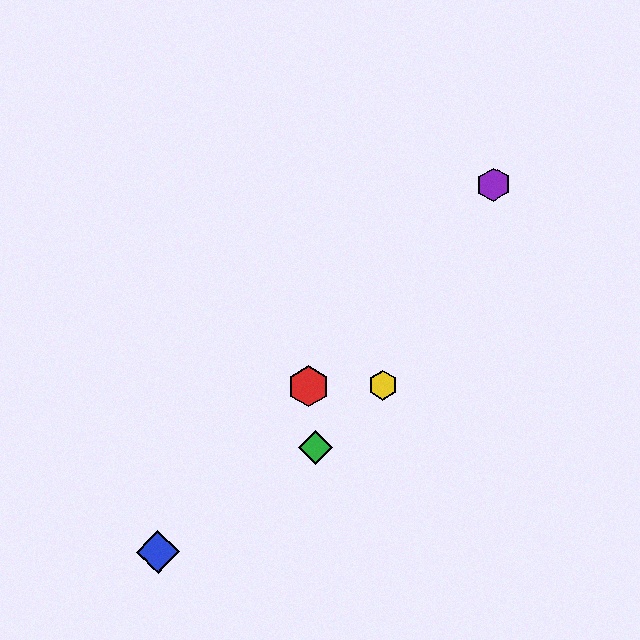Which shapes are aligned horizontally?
The red hexagon, the yellow hexagon are aligned horizontally.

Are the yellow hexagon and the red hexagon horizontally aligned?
Yes, both are at y≈385.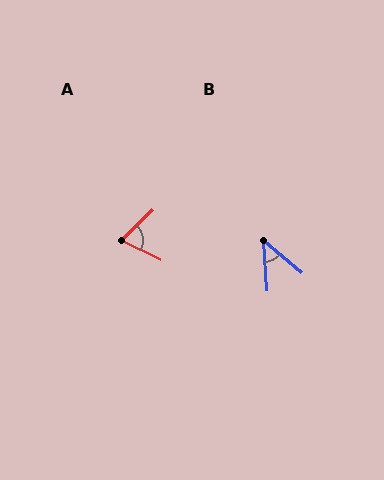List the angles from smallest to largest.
B (46°), A (71°).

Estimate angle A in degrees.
Approximately 71 degrees.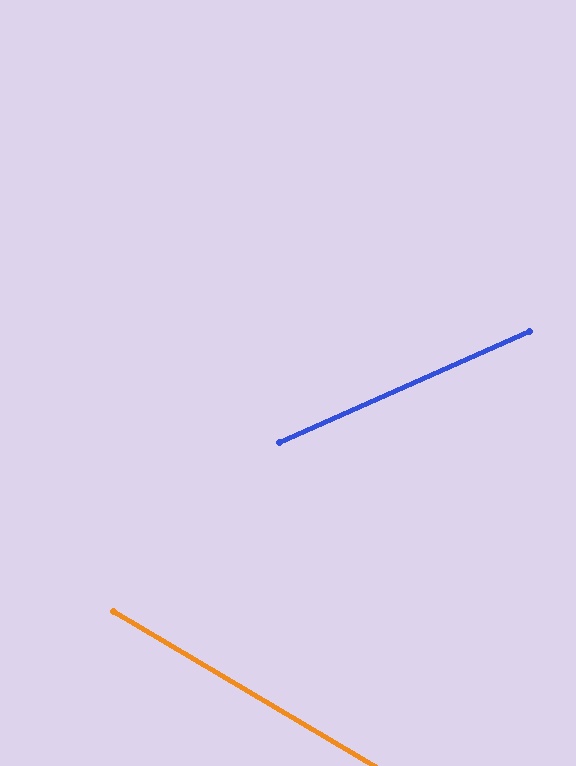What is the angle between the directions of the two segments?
Approximately 55 degrees.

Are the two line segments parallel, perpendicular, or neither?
Neither parallel nor perpendicular — they differ by about 55°.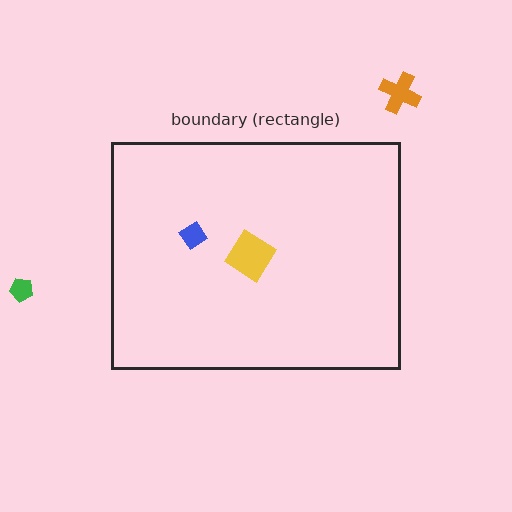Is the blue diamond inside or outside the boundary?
Inside.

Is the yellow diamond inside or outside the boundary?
Inside.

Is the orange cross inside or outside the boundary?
Outside.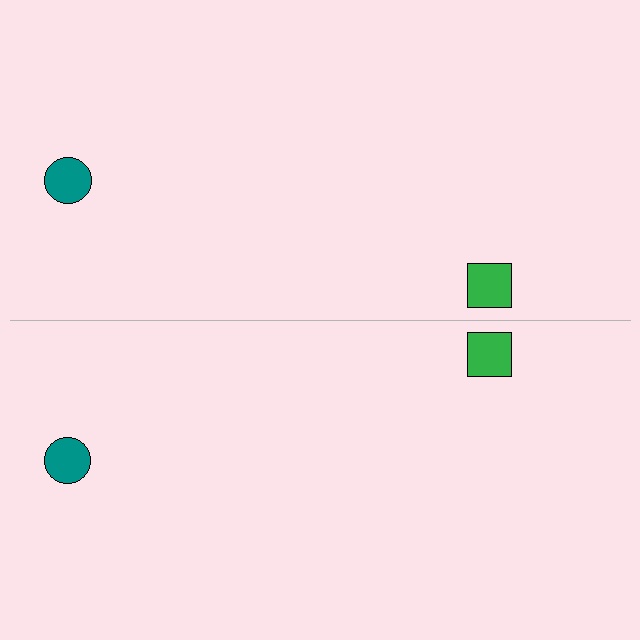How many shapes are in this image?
There are 4 shapes in this image.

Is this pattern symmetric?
Yes, this pattern has bilateral (reflection) symmetry.